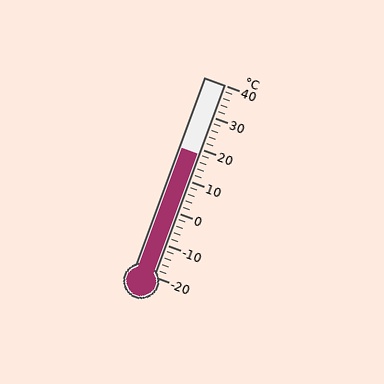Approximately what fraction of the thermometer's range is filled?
The thermometer is filled to approximately 65% of its range.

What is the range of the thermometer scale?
The thermometer scale ranges from -20°C to 40°C.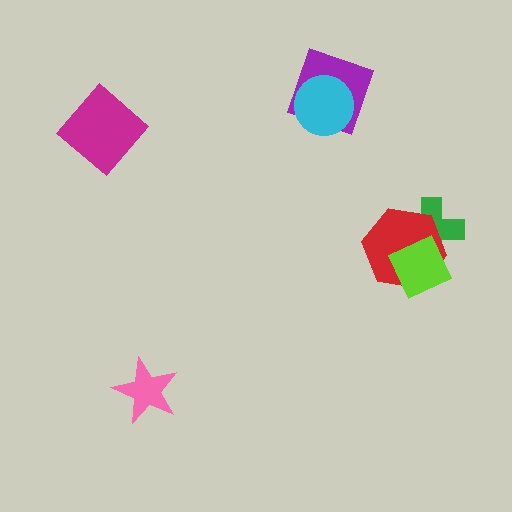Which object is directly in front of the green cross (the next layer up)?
The red hexagon is directly in front of the green cross.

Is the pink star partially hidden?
No, no other shape covers it.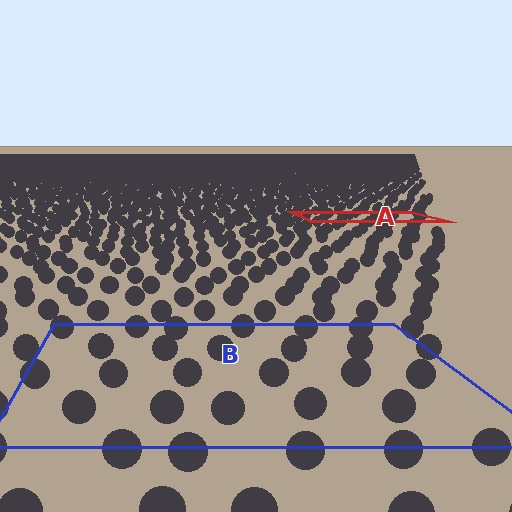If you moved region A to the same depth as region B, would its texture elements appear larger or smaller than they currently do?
They would appear larger. At a closer depth, the same texture elements are projected at a bigger on-screen size.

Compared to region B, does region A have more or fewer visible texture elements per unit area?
Region A has more texture elements per unit area — they are packed more densely because it is farther away.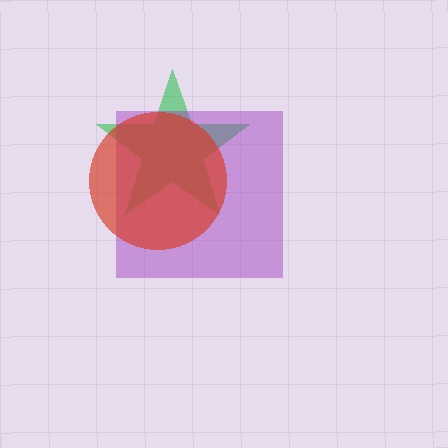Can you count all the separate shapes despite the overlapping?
Yes, there are 3 separate shapes.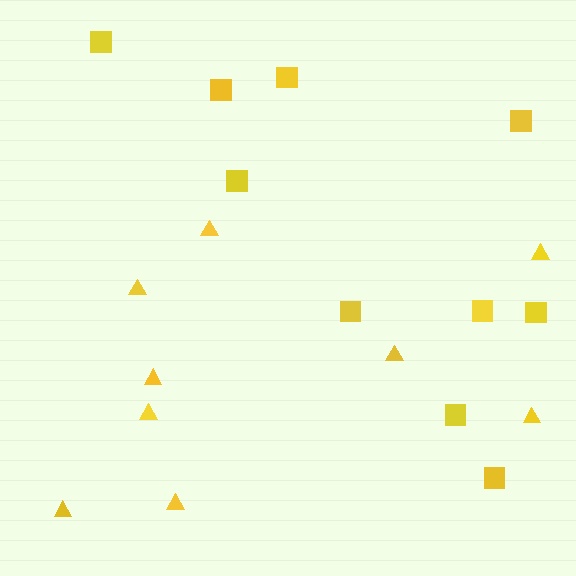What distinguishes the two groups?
There are 2 groups: one group of triangles (9) and one group of squares (10).